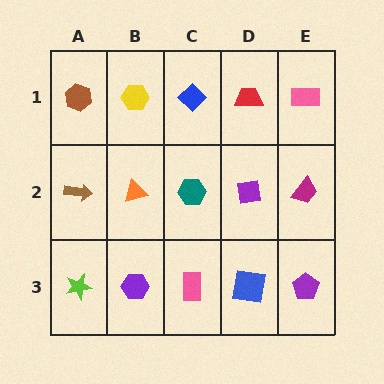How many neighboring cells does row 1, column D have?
3.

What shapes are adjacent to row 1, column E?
A magenta trapezoid (row 2, column E), a red trapezoid (row 1, column D).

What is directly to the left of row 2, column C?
An orange triangle.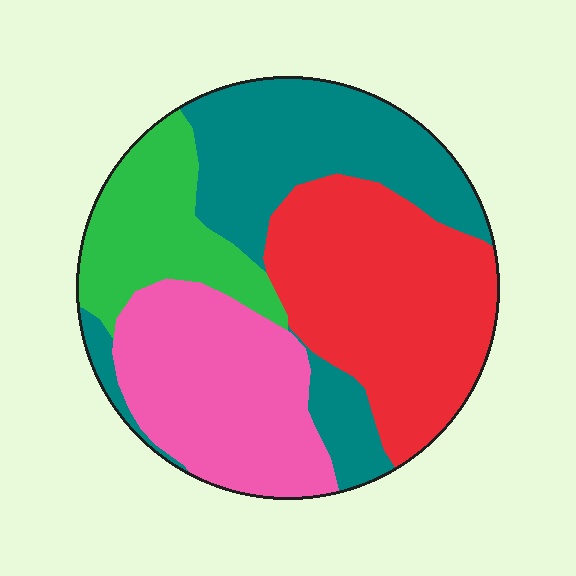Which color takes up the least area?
Green, at roughly 15%.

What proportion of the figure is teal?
Teal covers 29% of the figure.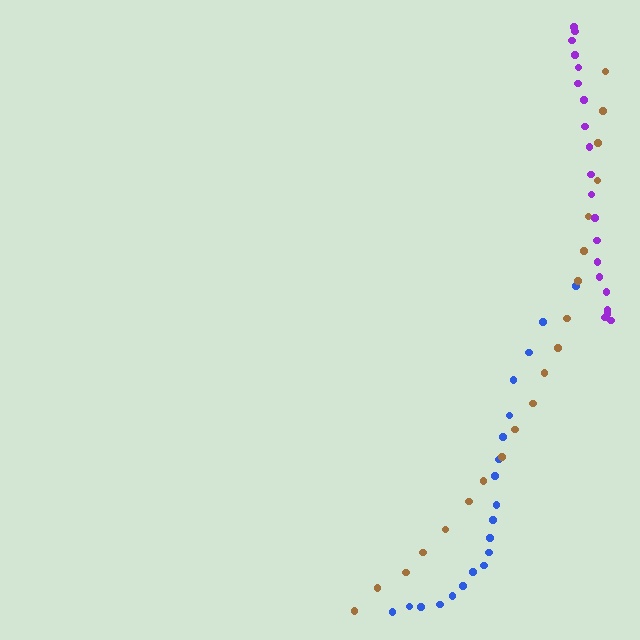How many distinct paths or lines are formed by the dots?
There are 3 distinct paths.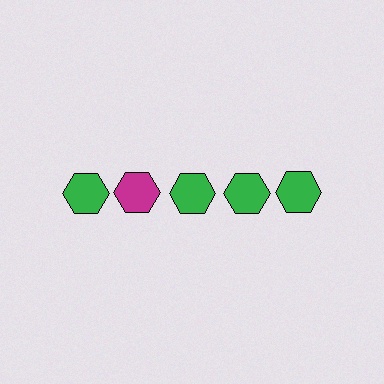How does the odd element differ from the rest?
It has a different color: magenta instead of green.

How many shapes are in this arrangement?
There are 5 shapes arranged in a grid pattern.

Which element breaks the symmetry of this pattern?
The magenta hexagon in the top row, second from left column breaks the symmetry. All other shapes are green hexagons.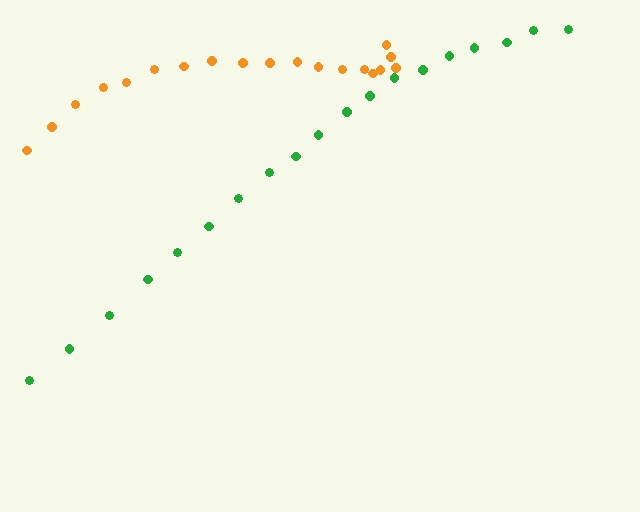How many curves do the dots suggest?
There are 2 distinct paths.